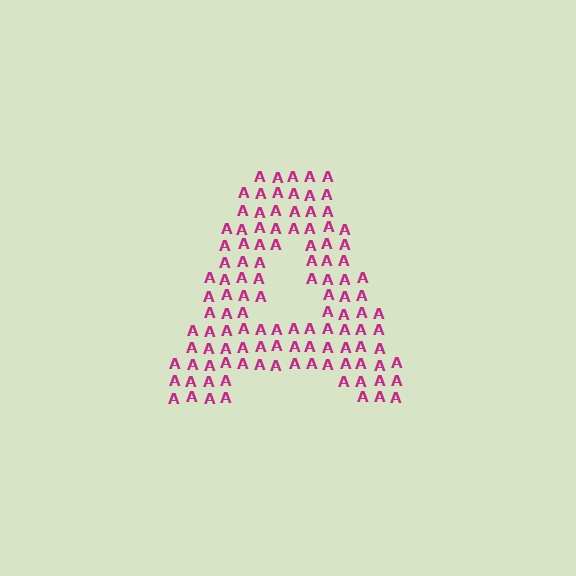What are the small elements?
The small elements are letter A's.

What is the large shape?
The large shape is the letter A.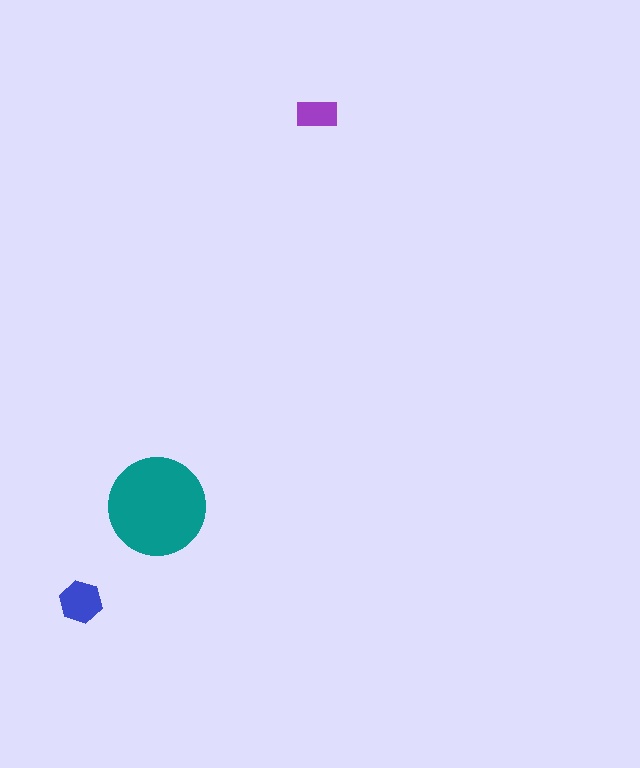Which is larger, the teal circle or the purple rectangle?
The teal circle.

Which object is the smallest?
The purple rectangle.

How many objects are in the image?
There are 3 objects in the image.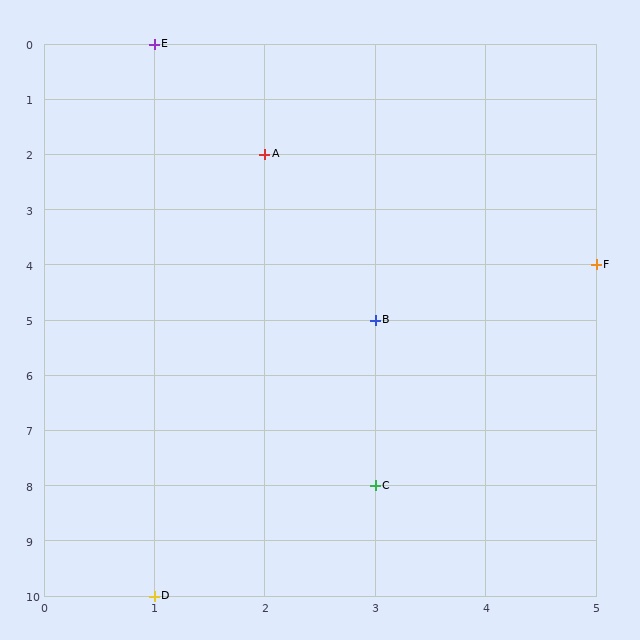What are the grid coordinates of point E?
Point E is at grid coordinates (1, 0).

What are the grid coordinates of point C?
Point C is at grid coordinates (3, 8).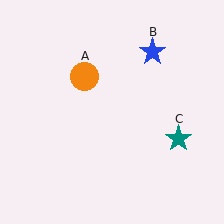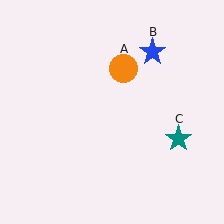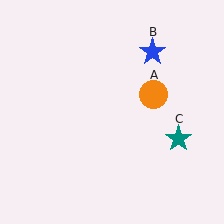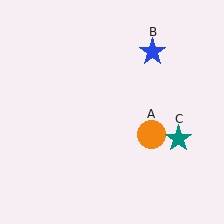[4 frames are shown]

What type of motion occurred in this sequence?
The orange circle (object A) rotated clockwise around the center of the scene.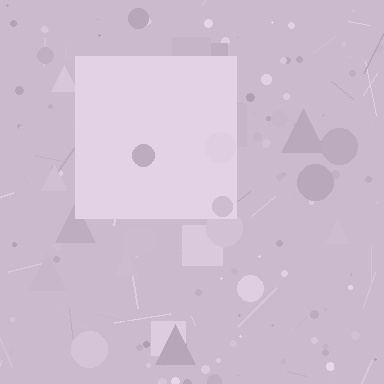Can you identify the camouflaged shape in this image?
The camouflaged shape is a square.